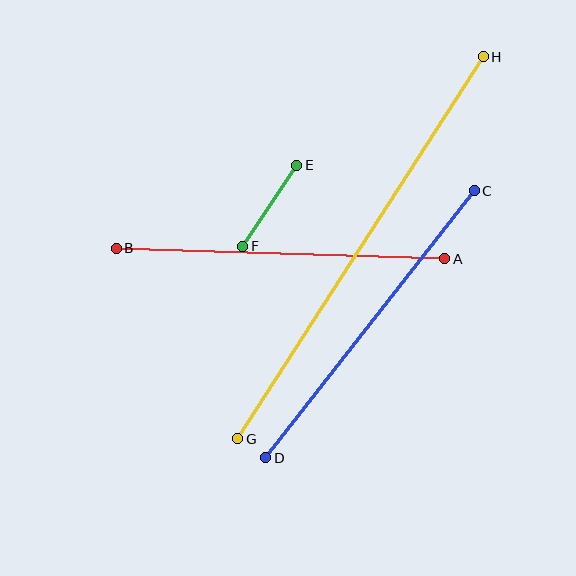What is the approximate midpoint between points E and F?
The midpoint is at approximately (270, 206) pixels.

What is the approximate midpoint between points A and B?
The midpoint is at approximately (281, 254) pixels.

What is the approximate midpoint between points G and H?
The midpoint is at approximately (361, 248) pixels.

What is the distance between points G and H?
The distance is approximately 454 pixels.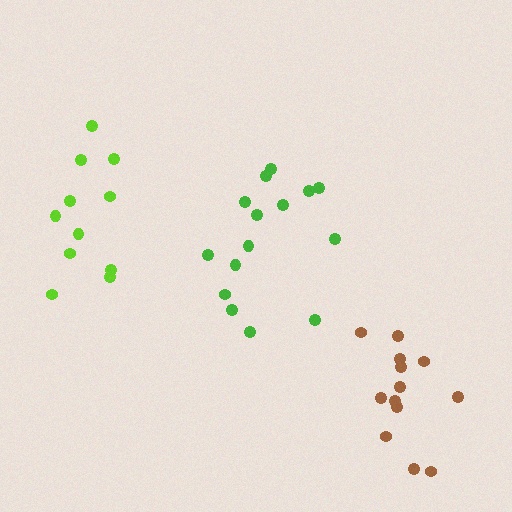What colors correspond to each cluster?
The clusters are colored: brown, lime, green.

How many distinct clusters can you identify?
There are 3 distinct clusters.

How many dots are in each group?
Group 1: 13 dots, Group 2: 11 dots, Group 3: 15 dots (39 total).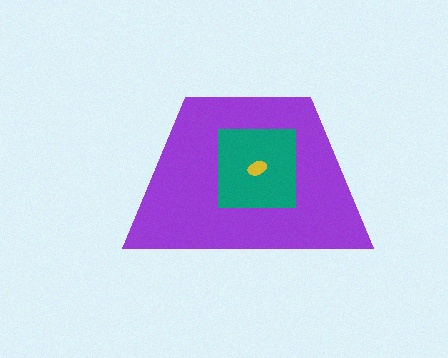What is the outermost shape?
The purple trapezoid.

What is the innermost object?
The yellow ellipse.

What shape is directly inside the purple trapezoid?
The teal square.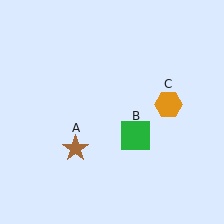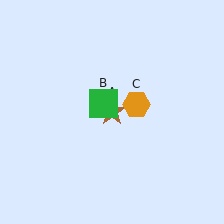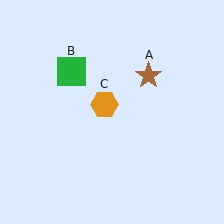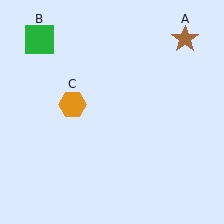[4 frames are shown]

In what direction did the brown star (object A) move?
The brown star (object A) moved up and to the right.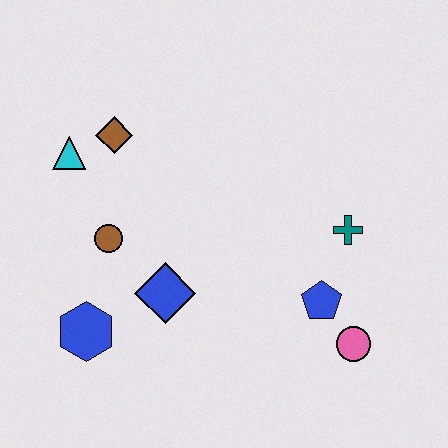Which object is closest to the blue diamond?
The brown circle is closest to the blue diamond.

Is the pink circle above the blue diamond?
No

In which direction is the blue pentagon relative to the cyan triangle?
The blue pentagon is to the right of the cyan triangle.